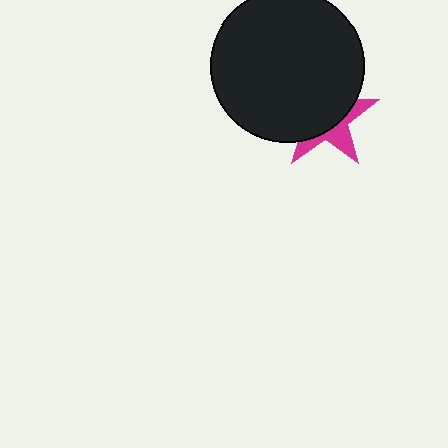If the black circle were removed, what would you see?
You would see the complete magenta star.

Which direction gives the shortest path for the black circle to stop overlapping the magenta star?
Moving toward the upper-left gives the shortest separation.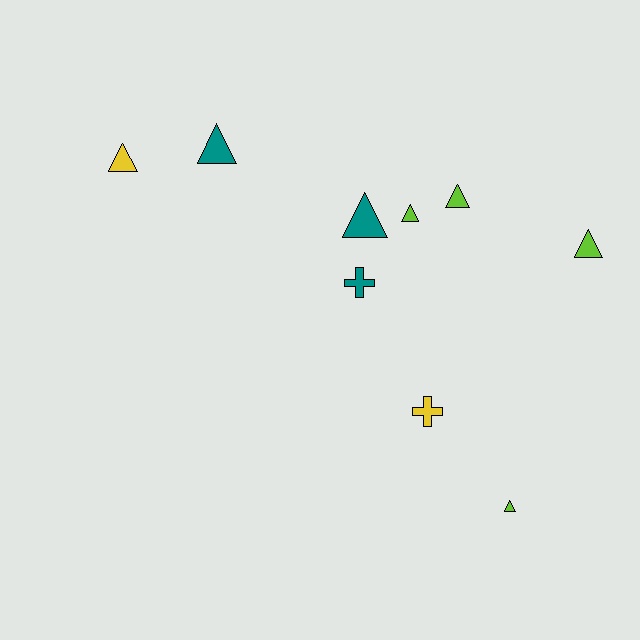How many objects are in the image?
There are 9 objects.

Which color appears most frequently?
Lime, with 4 objects.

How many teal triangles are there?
There are 2 teal triangles.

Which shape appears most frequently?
Triangle, with 7 objects.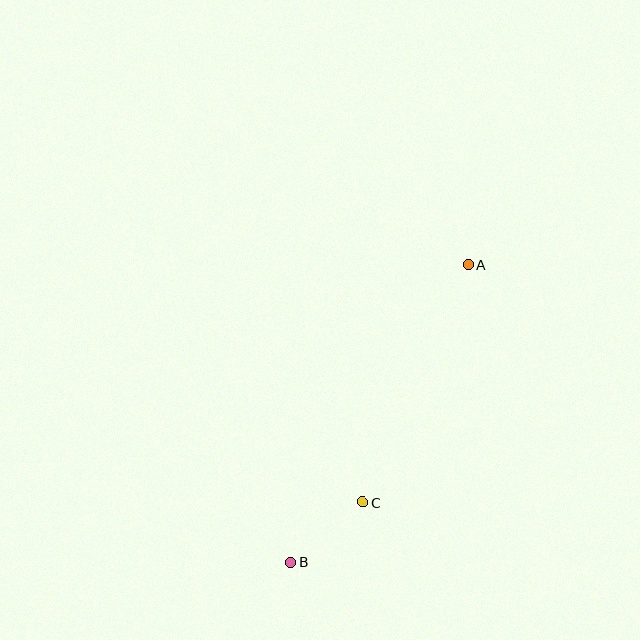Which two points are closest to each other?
Points B and C are closest to each other.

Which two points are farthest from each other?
Points A and B are farthest from each other.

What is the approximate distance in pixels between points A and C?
The distance between A and C is approximately 260 pixels.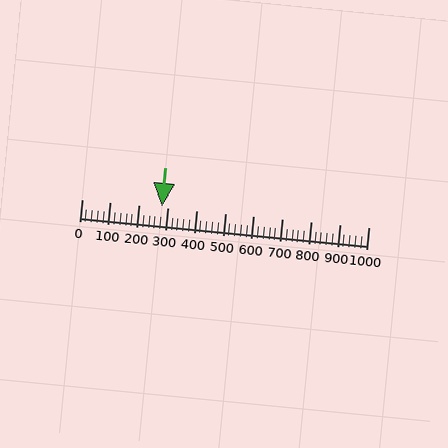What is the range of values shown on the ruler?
The ruler shows values from 0 to 1000.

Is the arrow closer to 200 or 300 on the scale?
The arrow is closer to 300.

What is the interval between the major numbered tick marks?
The major tick marks are spaced 100 units apart.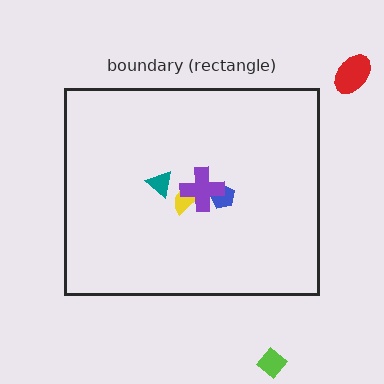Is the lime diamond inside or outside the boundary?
Outside.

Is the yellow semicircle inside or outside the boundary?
Inside.